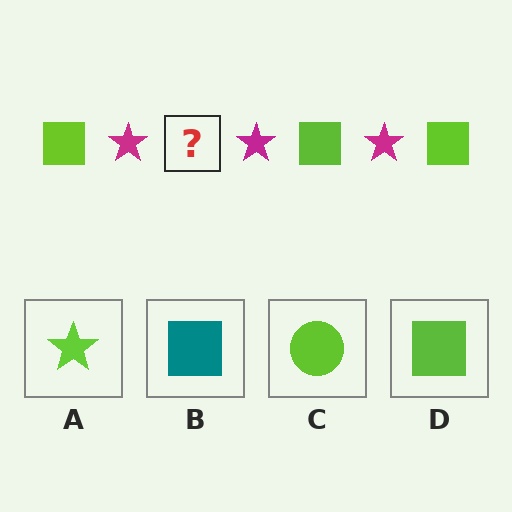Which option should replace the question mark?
Option D.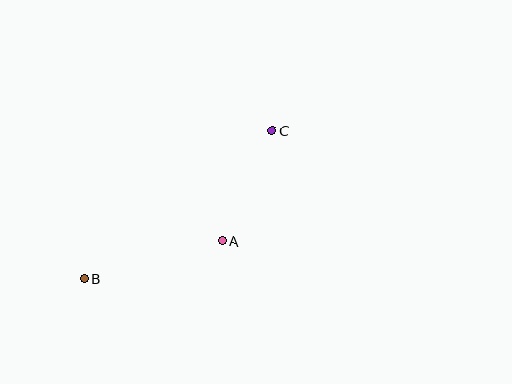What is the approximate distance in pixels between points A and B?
The distance between A and B is approximately 143 pixels.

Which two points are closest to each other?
Points A and C are closest to each other.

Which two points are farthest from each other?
Points B and C are farthest from each other.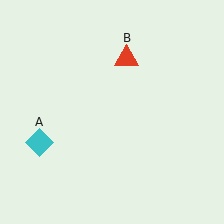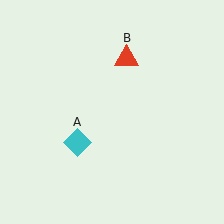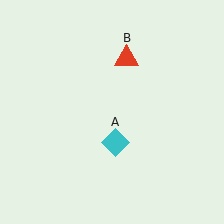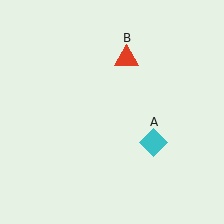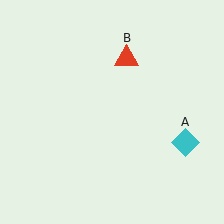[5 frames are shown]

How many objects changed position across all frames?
1 object changed position: cyan diamond (object A).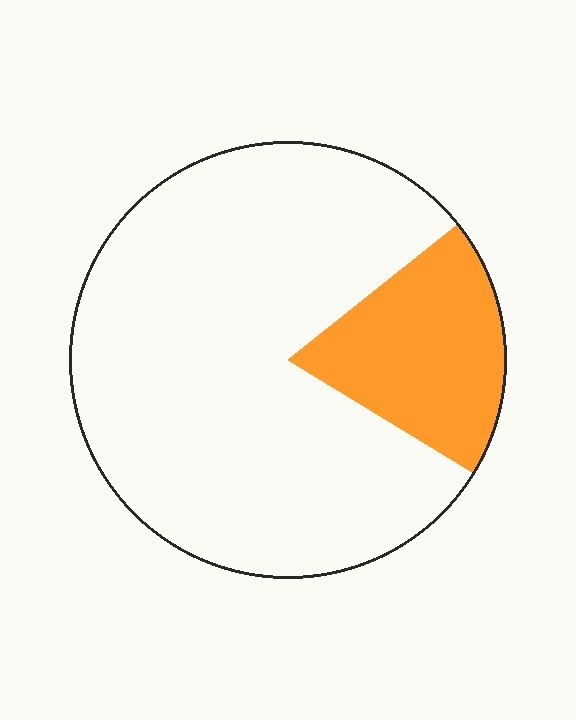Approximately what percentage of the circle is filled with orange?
Approximately 20%.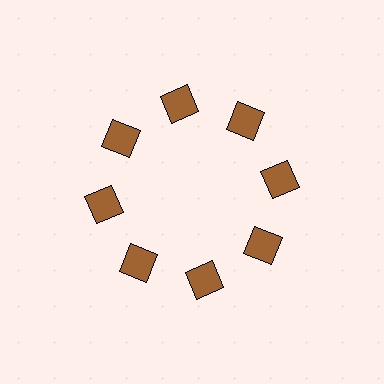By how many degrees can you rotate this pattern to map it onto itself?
The pattern maps onto itself every 45 degrees of rotation.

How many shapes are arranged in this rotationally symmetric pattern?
There are 8 shapes, arranged in 8 groups of 1.